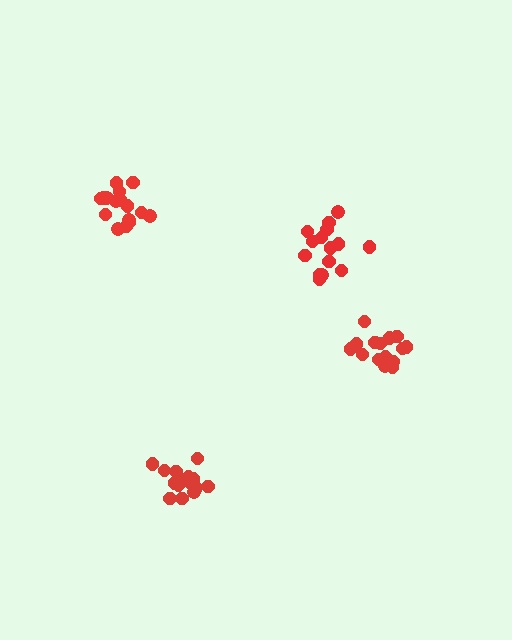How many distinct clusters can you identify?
There are 4 distinct clusters.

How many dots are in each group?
Group 1: 16 dots, Group 2: 15 dots, Group 3: 16 dots, Group 4: 16 dots (63 total).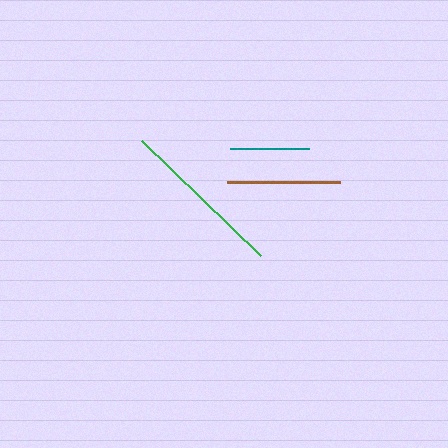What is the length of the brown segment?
The brown segment is approximately 113 pixels long.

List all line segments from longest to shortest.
From longest to shortest: green, brown, teal.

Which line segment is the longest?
The green line is the longest at approximately 165 pixels.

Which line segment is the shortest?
The teal line is the shortest at approximately 79 pixels.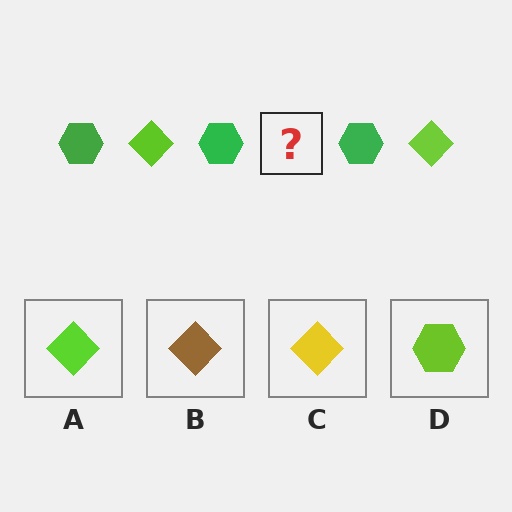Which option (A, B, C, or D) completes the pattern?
A.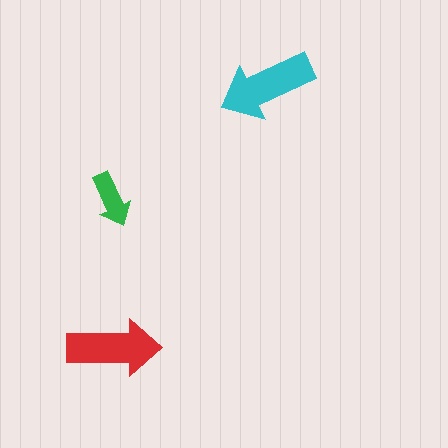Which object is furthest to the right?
The cyan arrow is rightmost.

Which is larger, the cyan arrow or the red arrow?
The cyan one.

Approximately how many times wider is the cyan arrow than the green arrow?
About 1.5 times wider.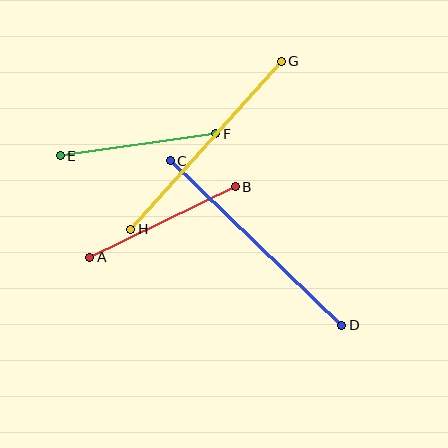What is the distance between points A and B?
The distance is approximately 162 pixels.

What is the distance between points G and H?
The distance is approximately 226 pixels.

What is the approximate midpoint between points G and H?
The midpoint is at approximately (206, 145) pixels.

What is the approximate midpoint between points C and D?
The midpoint is at approximately (256, 243) pixels.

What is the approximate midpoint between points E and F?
The midpoint is at approximately (138, 145) pixels.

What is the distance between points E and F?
The distance is approximately 157 pixels.